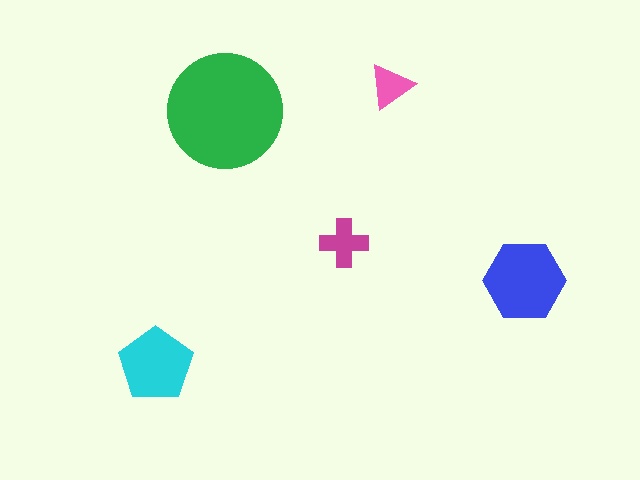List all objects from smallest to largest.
The pink triangle, the magenta cross, the cyan pentagon, the blue hexagon, the green circle.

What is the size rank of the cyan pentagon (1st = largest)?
3rd.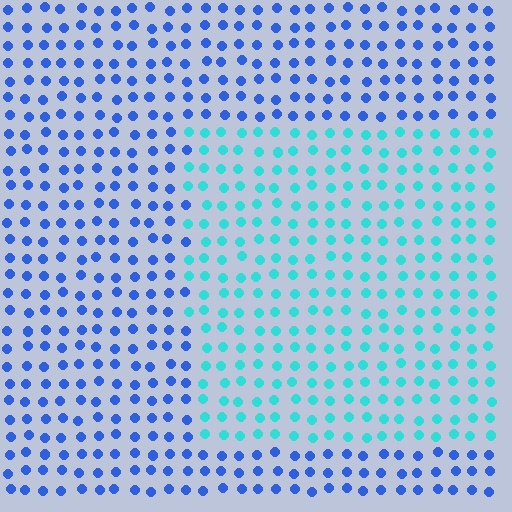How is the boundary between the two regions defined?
The boundary is defined purely by a slight shift in hue (about 46 degrees). Spacing, size, and orientation are identical on both sides.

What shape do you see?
I see a rectangle.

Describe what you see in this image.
The image is filled with small blue elements in a uniform arrangement. A rectangle-shaped region is visible where the elements are tinted to a slightly different hue, forming a subtle color boundary.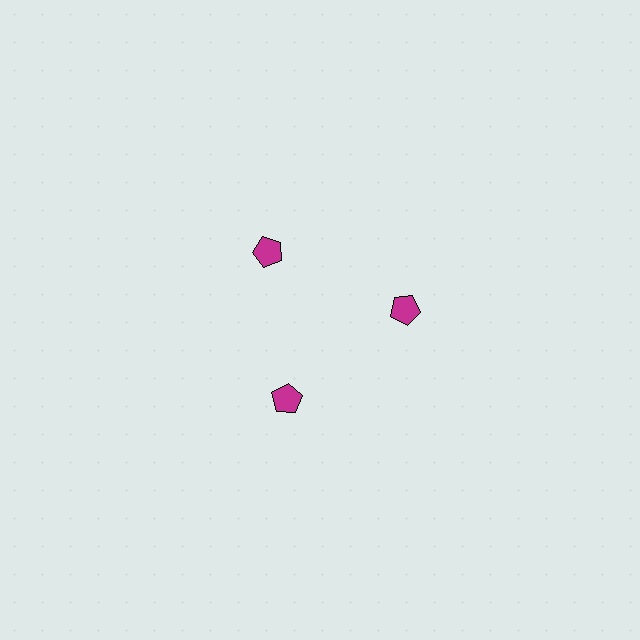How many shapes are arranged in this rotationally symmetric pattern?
There are 3 shapes, arranged in 3 groups of 1.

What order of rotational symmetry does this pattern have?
This pattern has 3-fold rotational symmetry.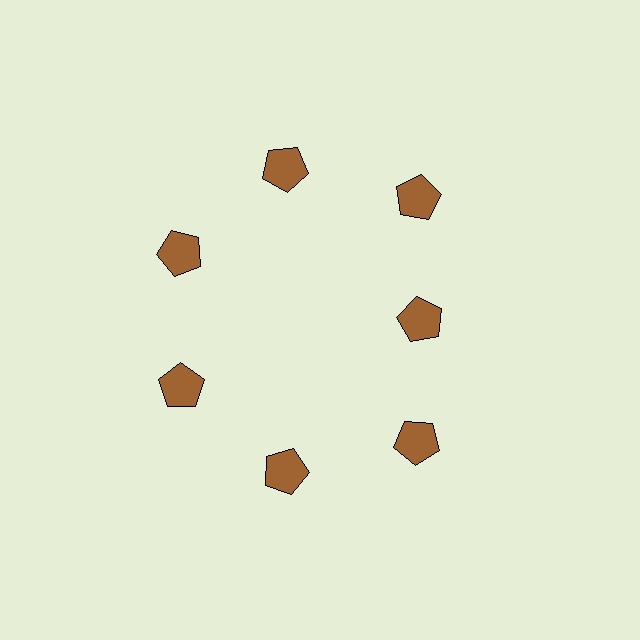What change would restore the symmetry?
The symmetry would be restored by moving it outward, back onto the ring so that all 7 pentagons sit at equal angles and equal distance from the center.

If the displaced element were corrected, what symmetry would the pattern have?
It would have 7-fold rotational symmetry — the pattern would map onto itself every 51 degrees.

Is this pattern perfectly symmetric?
No. The 7 brown pentagons are arranged in a ring, but one element near the 3 o'clock position is pulled inward toward the center, breaking the 7-fold rotational symmetry.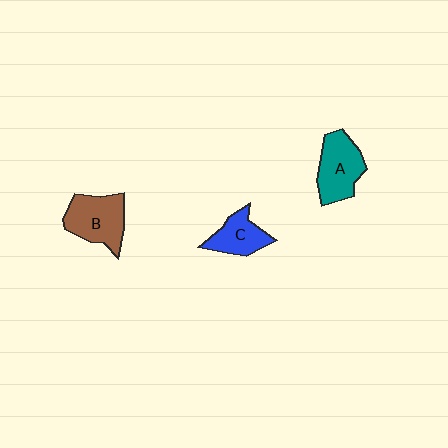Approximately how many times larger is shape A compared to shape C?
Approximately 1.4 times.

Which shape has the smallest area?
Shape C (blue).